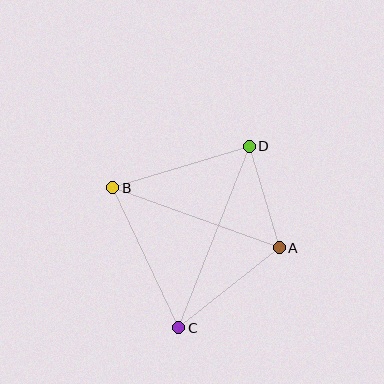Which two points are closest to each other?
Points A and D are closest to each other.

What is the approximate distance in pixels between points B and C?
The distance between B and C is approximately 155 pixels.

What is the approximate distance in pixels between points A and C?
The distance between A and C is approximately 128 pixels.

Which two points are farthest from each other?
Points C and D are farthest from each other.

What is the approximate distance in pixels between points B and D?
The distance between B and D is approximately 143 pixels.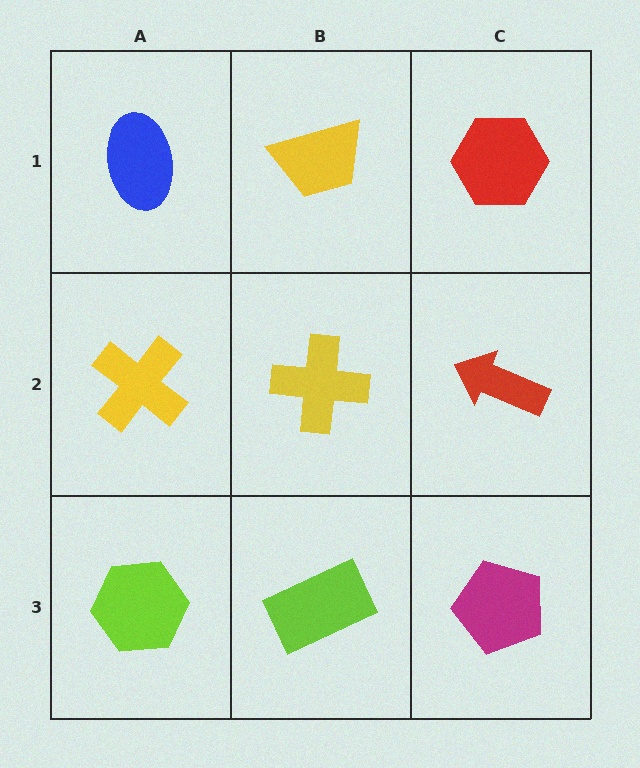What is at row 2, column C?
A red arrow.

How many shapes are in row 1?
3 shapes.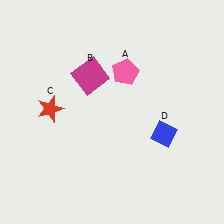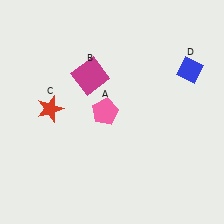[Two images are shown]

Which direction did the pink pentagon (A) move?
The pink pentagon (A) moved down.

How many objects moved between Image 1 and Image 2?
2 objects moved between the two images.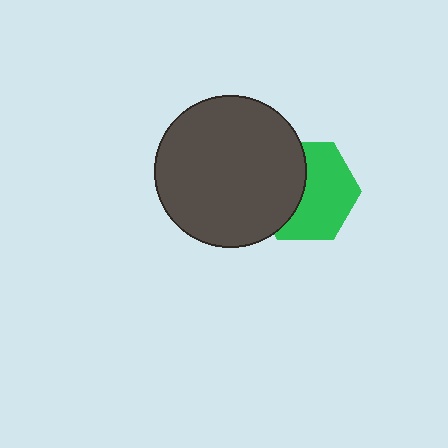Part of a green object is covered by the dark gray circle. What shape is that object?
It is a hexagon.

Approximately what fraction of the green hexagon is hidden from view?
Roughly 42% of the green hexagon is hidden behind the dark gray circle.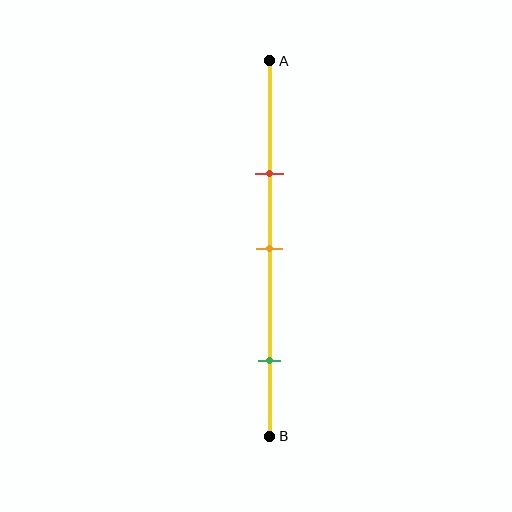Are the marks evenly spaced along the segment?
No, the marks are not evenly spaced.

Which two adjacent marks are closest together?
The red and orange marks are the closest adjacent pair.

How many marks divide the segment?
There are 3 marks dividing the segment.